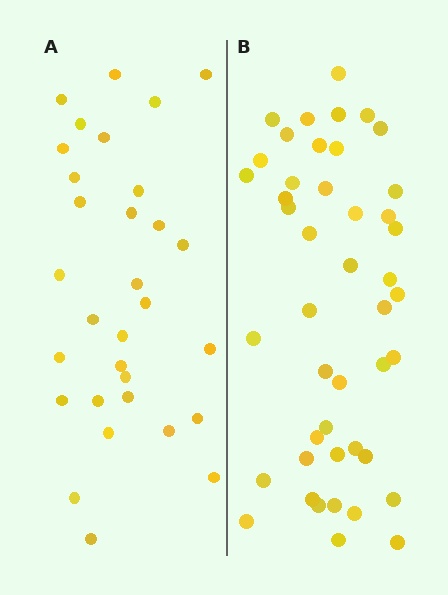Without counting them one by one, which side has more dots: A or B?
Region B (the right region) has more dots.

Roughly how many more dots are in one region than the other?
Region B has approximately 15 more dots than region A.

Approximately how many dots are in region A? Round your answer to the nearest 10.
About 30 dots. (The exact count is 31, which rounds to 30.)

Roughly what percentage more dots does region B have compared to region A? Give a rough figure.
About 45% more.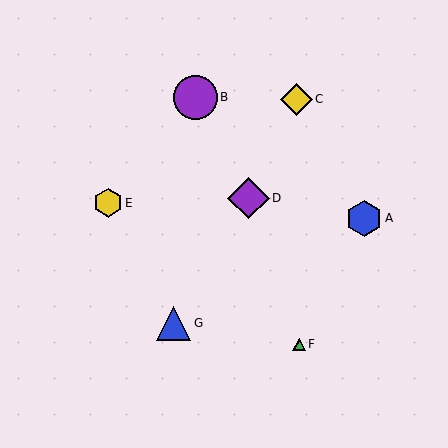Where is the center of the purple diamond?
The center of the purple diamond is at (248, 198).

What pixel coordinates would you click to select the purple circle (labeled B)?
Click at (195, 97) to select the purple circle B.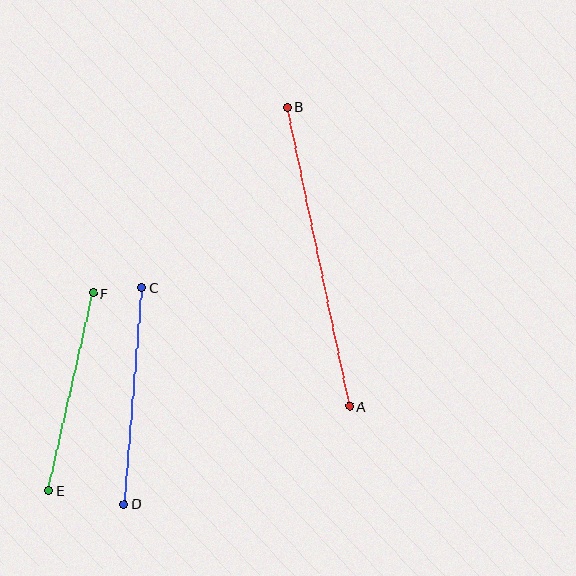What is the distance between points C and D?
The distance is approximately 217 pixels.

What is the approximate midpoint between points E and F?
The midpoint is at approximately (71, 392) pixels.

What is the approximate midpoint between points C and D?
The midpoint is at approximately (133, 396) pixels.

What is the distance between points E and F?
The distance is approximately 202 pixels.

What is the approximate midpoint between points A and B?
The midpoint is at approximately (318, 257) pixels.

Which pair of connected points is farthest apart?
Points A and B are farthest apart.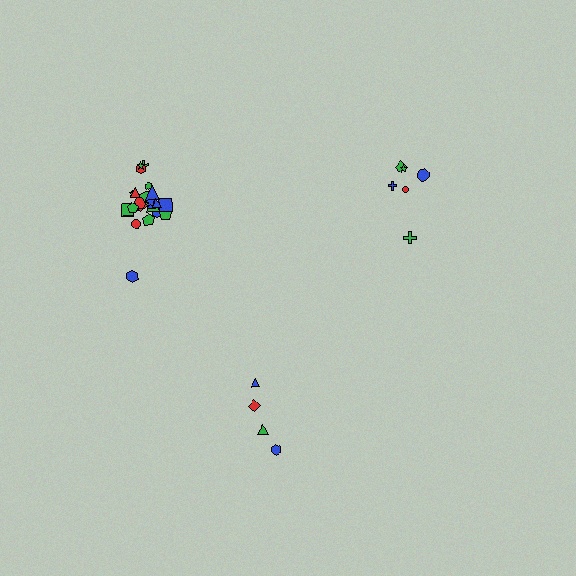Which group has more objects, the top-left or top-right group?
The top-left group.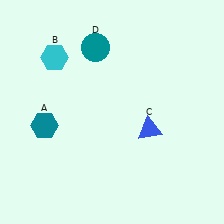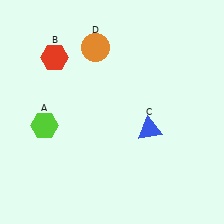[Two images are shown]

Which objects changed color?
A changed from teal to lime. B changed from cyan to red. D changed from teal to orange.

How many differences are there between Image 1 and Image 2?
There are 3 differences between the two images.